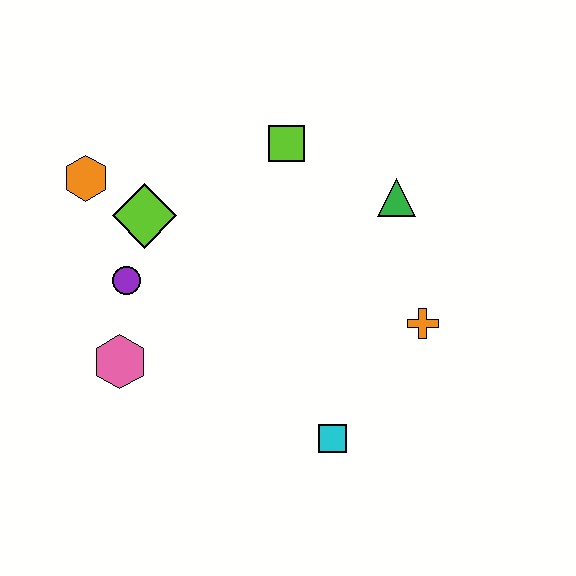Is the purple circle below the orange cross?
No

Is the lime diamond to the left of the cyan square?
Yes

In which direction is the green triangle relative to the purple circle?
The green triangle is to the right of the purple circle.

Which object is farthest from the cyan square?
The orange hexagon is farthest from the cyan square.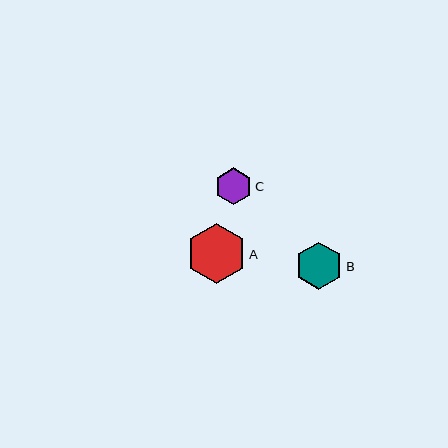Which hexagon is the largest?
Hexagon A is the largest with a size of approximately 60 pixels.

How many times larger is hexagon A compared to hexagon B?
Hexagon A is approximately 1.3 times the size of hexagon B.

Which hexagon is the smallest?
Hexagon C is the smallest with a size of approximately 37 pixels.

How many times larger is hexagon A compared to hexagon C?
Hexagon A is approximately 1.6 times the size of hexagon C.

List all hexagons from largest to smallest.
From largest to smallest: A, B, C.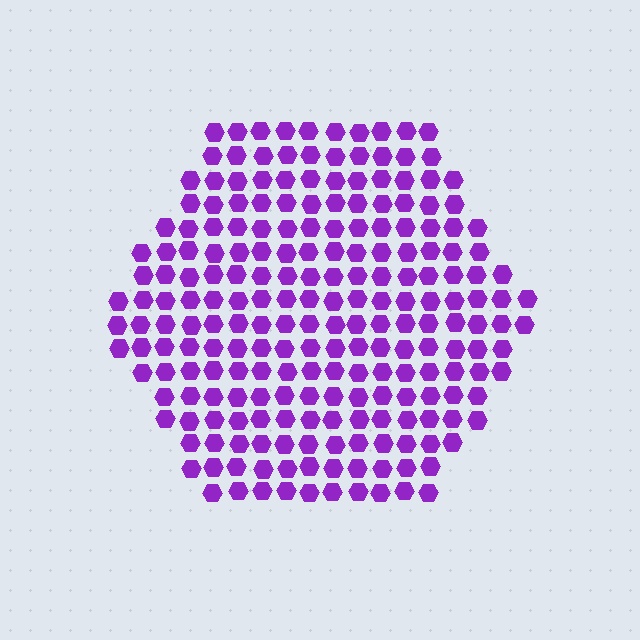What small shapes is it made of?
It is made of small hexagons.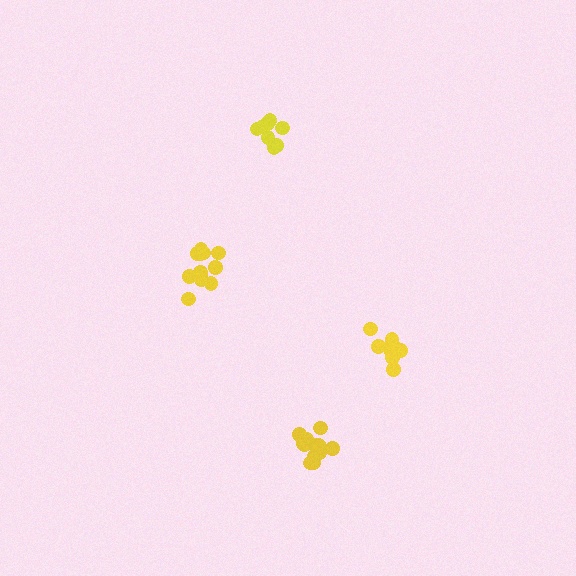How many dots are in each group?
Group 1: 8 dots, Group 2: 11 dots, Group 3: 11 dots, Group 4: 13 dots (43 total).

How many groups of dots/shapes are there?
There are 4 groups.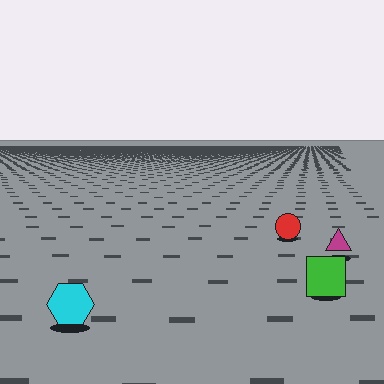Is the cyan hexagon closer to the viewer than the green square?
Yes. The cyan hexagon is closer — you can tell from the texture gradient: the ground texture is coarser near it.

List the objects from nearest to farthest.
From nearest to farthest: the cyan hexagon, the green square, the magenta triangle, the red circle.